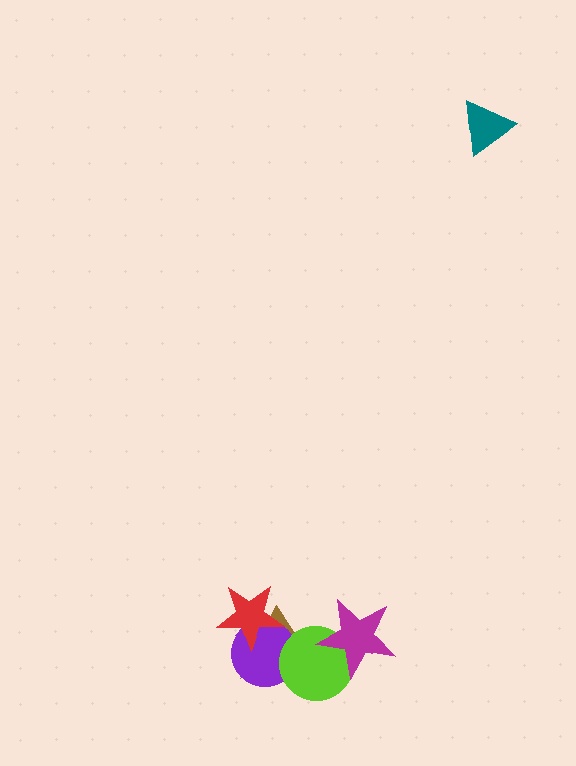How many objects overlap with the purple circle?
3 objects overlap with the purple circle.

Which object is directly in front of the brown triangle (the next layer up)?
The purple circle is directly in front of the brown triangle.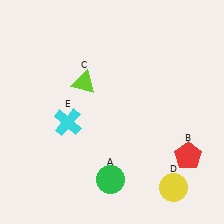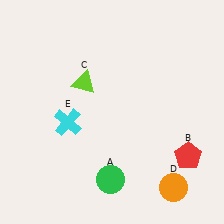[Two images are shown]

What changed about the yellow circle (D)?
In Image 1, D is yellow. In Image 2, it changed to orange.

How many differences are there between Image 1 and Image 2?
There is 1 difference between the two images.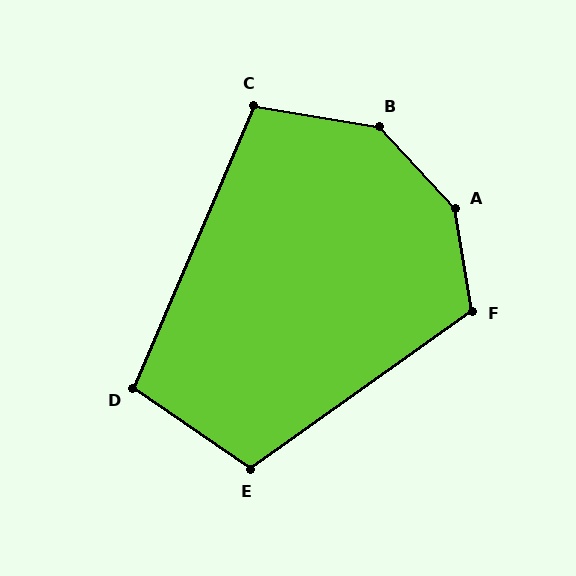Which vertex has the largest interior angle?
A, at approximately 146 degrees.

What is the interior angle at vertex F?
Approximately 117 degrees (obtuse).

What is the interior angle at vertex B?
Approximately 142 degrees (obtuse).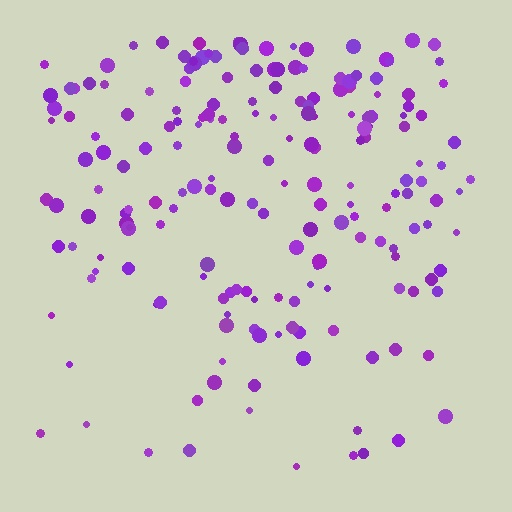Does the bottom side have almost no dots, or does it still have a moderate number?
Still a moderate number, just noticeably fewer than the top.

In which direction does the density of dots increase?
From bottom to top, with the top side densest.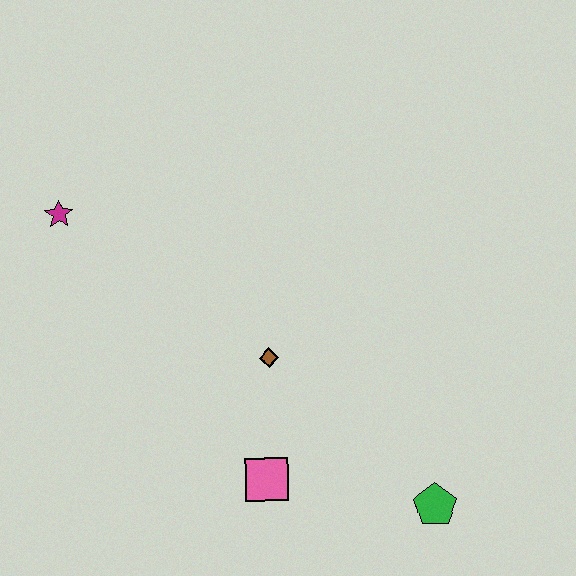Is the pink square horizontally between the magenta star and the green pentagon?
Yes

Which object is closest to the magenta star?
The brown diamond is closest to the magenta star.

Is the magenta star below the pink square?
No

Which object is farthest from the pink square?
The magenta star is farthest from the pink square.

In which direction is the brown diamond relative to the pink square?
The brown diamond is above the pink square.